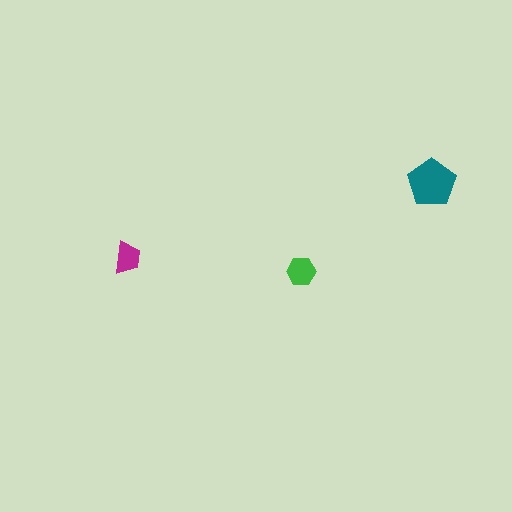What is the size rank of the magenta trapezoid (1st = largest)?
3rd.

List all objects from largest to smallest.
The teal pentagon, the green hexagon, the magenta trapezoid.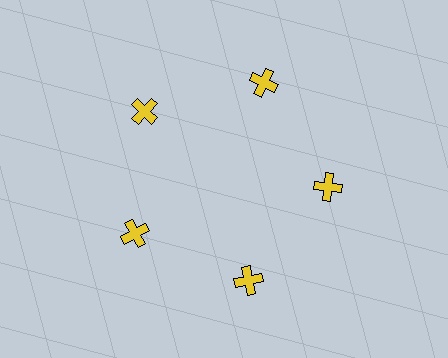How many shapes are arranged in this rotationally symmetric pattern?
There are 5 shapes, arranged in 5 groups of 1.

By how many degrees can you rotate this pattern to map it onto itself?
The pattern maps onto itself every 72 degrees of rotation.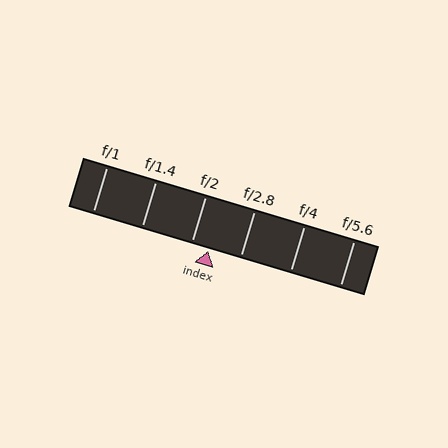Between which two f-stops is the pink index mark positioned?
The index mark is between f/2 and f/2.8.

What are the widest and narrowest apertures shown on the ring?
The widest aperture shown is f/1 and the narrowest is f/5.6.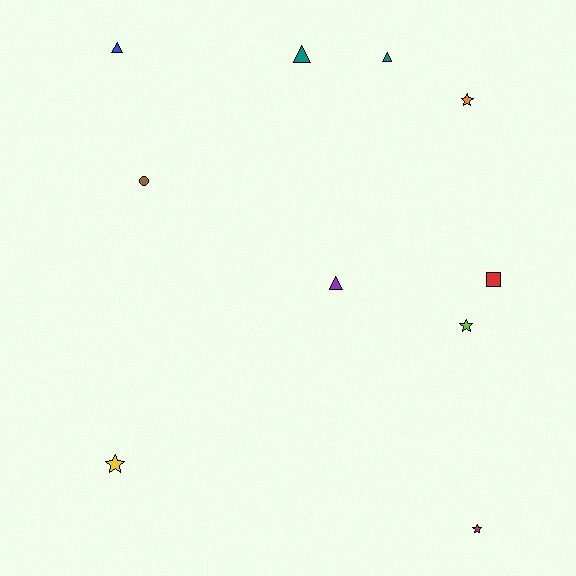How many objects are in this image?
There are 10 objects.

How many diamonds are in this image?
There are no diamonds.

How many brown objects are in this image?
There is 1 brown object.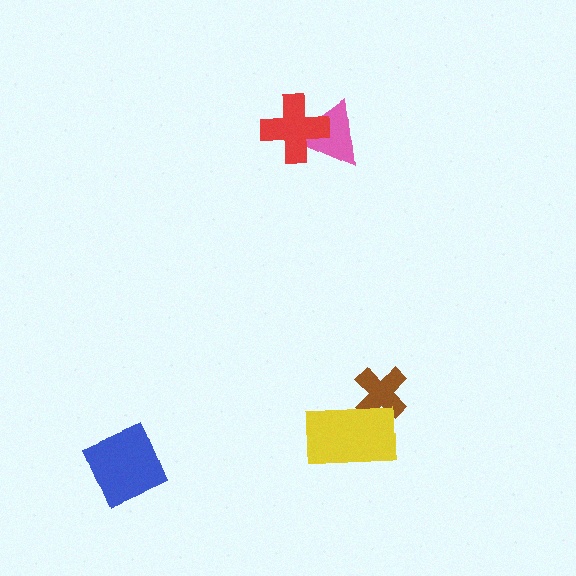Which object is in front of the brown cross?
The yellow rectangle is in front of the brown cross.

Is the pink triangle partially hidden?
Yes, it is partially covered by another shape.